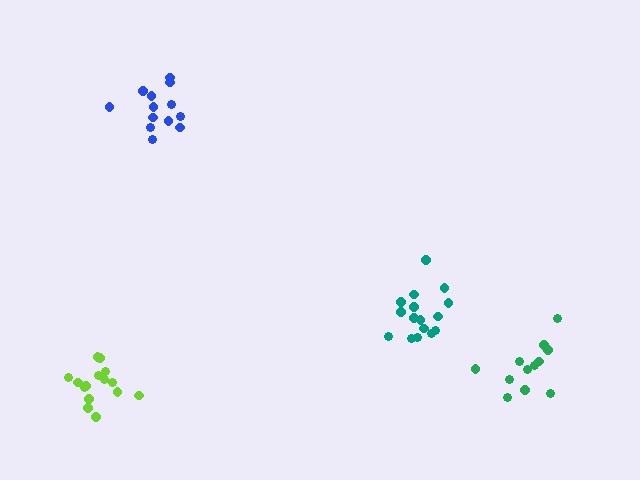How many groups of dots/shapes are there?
There are 4 groups.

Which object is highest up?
The blue cluster is topmost.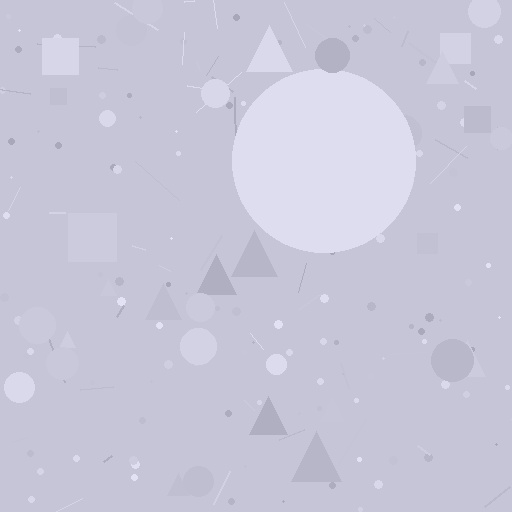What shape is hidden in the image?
A circle is hidden in the image.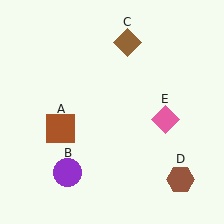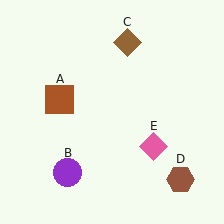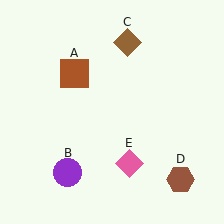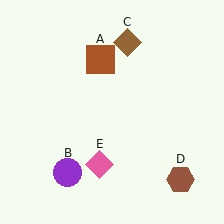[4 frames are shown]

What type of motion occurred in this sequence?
The brown square (object A), pink diamond (object E) rotated clockwise around the center of the scene.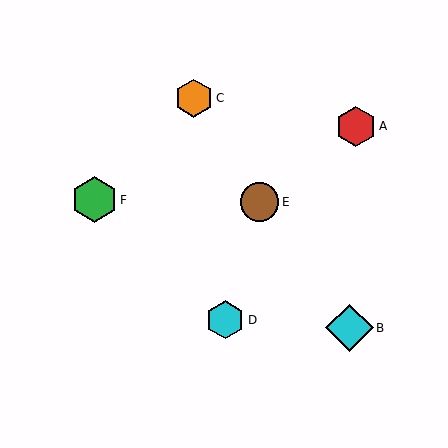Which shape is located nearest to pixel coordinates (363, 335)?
The cyan diamond (labeled B) at (349, 328) is nearest to that location.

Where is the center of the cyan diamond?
The center of the cyan diamond is at (349, 328).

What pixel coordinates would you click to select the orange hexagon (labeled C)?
Click at (194, 98) to select the orange hexagon C.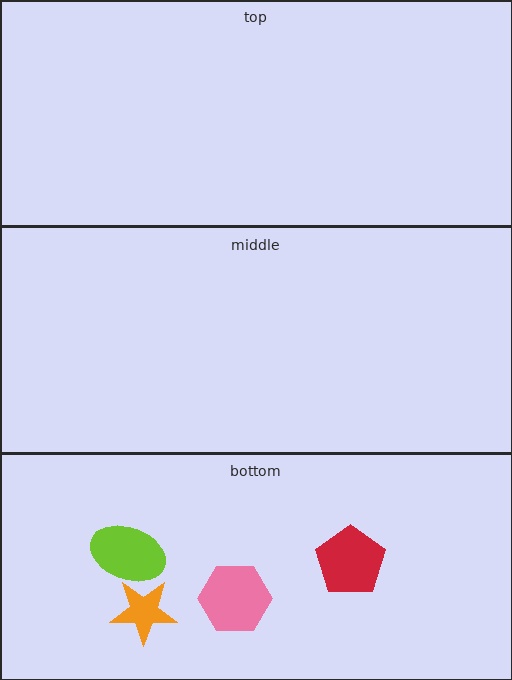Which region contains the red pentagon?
The bottom region.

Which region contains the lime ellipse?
The bottom region.